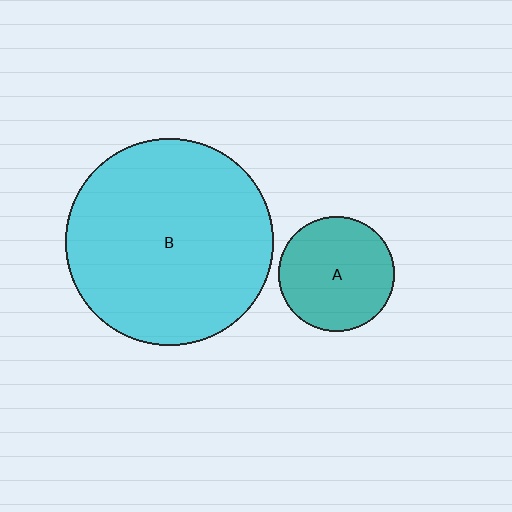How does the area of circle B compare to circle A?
Approximately 3.2 times.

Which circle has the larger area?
Circle B (cyan).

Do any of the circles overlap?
No, none of the circles overlap.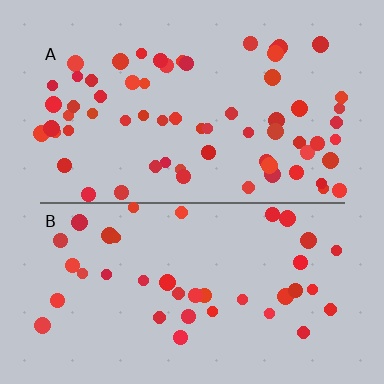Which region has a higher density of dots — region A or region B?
A (the top).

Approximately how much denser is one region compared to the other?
Approximately 1.7× — region A over region B.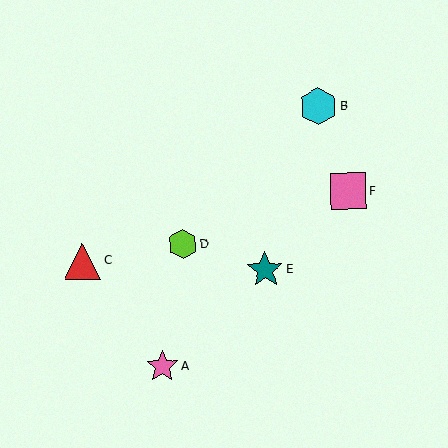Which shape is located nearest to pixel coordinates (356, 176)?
The pink square (labeled F) at (348, 191) is nearest to that location.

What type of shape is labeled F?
Shape F is a pink square.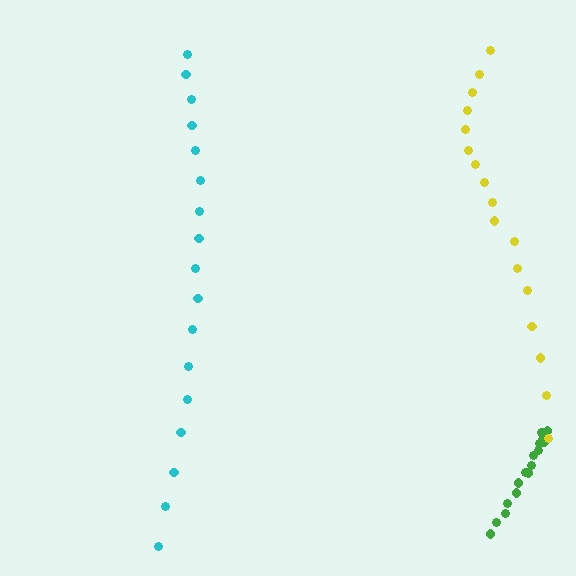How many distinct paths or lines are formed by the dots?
There are 3 distinct paths.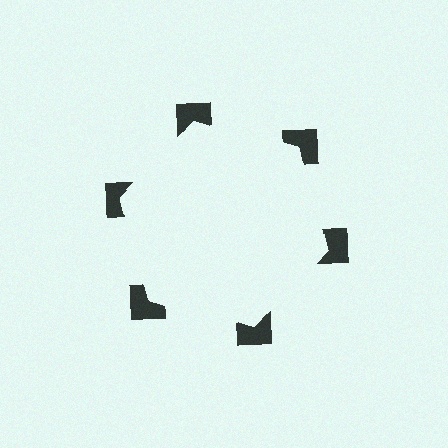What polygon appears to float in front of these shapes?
An illusory hexagon — its edges are inferred from the aligned wedge cuts in the notched squares, not physically drawn.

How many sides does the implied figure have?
6 sides.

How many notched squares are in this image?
There are 6 — one at each vertex of the illusory hexagon.